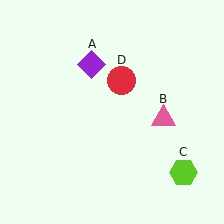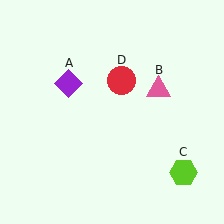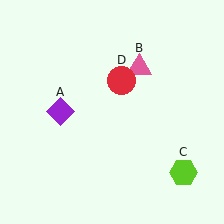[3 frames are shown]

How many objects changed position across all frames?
2 objects changed position: purple diamond (object A), pink triangle (object B).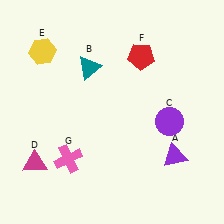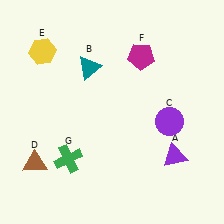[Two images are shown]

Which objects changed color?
D changed from magenta to brown. F changed from red to magenta. G changed from pink to green.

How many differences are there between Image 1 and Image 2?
There are 3 differences between the two images.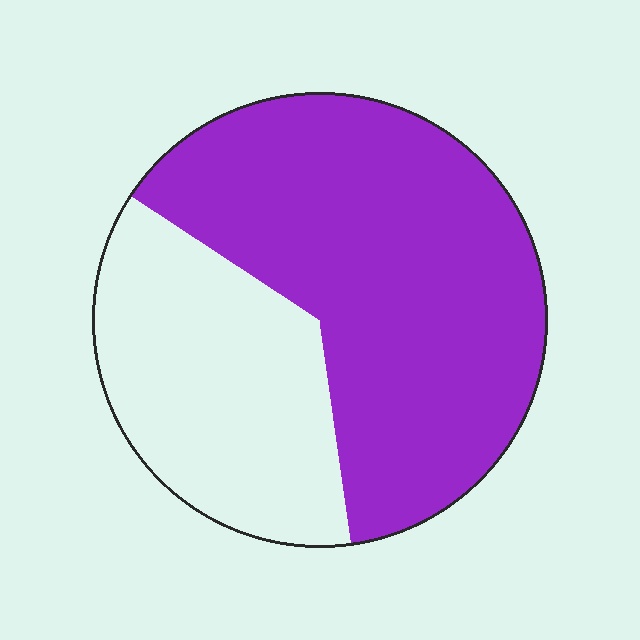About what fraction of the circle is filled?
About five eighths (5/8).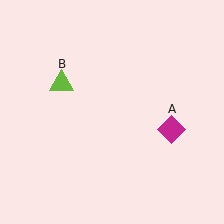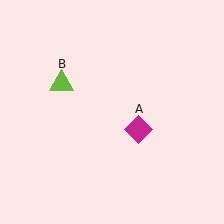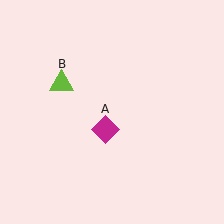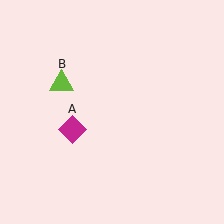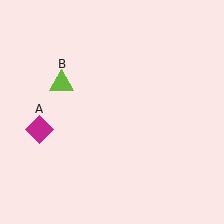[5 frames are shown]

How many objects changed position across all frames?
1 object changed position: magenta diamond (object A).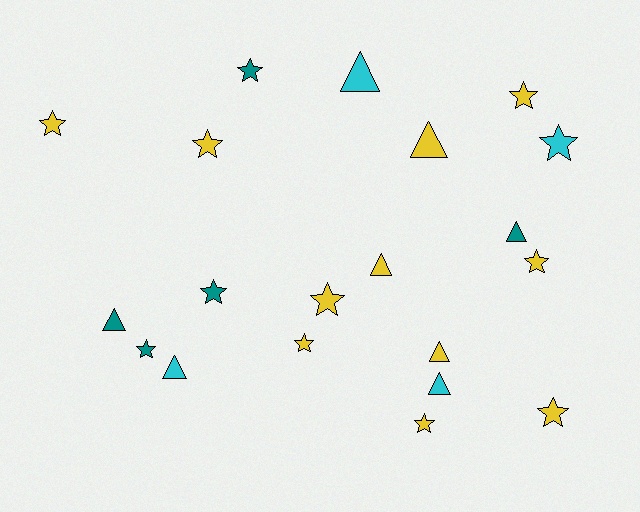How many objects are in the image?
There are 20 objects.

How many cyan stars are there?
There is 1 cyan star.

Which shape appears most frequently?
Star, with 12 objects.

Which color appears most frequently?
Yellow, with 11 objects.